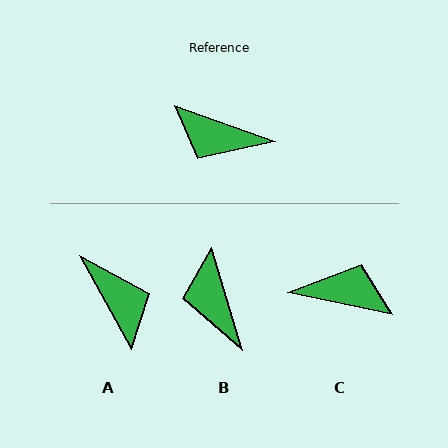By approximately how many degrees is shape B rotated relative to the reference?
Approximately 53 degrees clockwise.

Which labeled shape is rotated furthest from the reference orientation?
C, about 171 degrees away.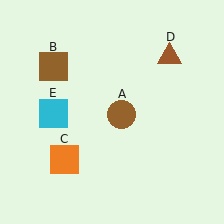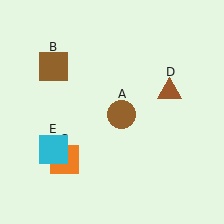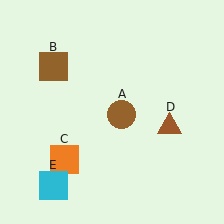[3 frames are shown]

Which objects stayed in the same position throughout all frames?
Brown circle (object A) and brown square (object B) and orange square (object C) remained stationary.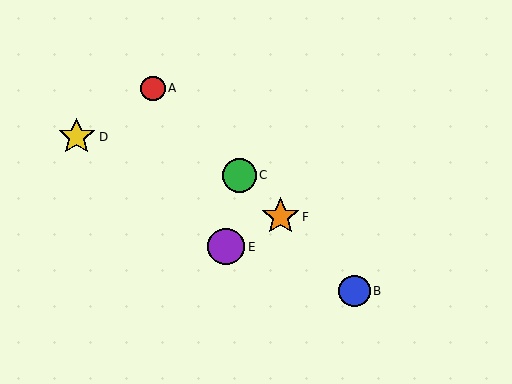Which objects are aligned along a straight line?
Objects A, B, C, F are aligned along a straight line.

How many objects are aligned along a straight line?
4 objects (A, B, C, F) are aligned along a straight line.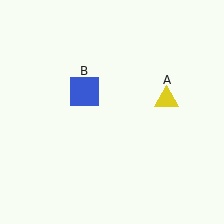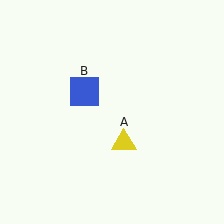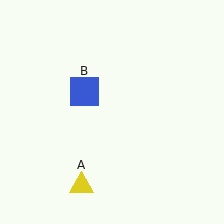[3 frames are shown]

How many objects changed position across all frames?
1 object changed position: yellow triangle (object A).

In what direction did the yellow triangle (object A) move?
The yellow triangle (object A) moved down and to the left.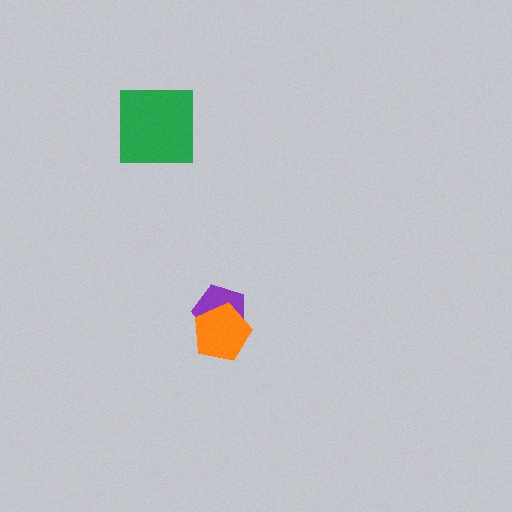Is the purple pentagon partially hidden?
Yes, it is partially covered by another shape.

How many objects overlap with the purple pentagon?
1 object overlaps with the purple pentagon.